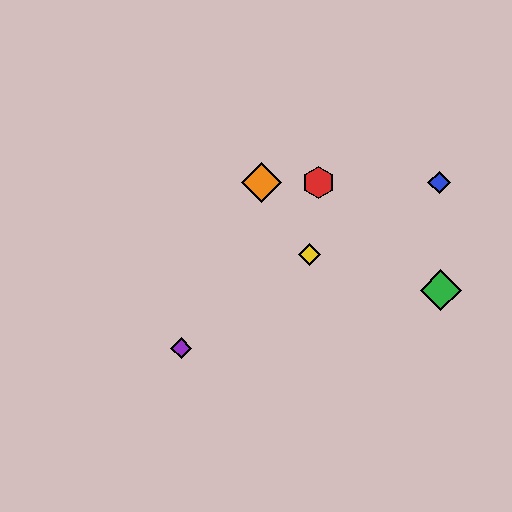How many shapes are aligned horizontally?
3 shapes (the red hexagon, the blue diamond, the orange diamond) are aligned horizontally.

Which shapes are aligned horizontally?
The red hexagon, the blue diamond, the orange diamond are aligned horizontally.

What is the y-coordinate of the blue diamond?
The blue diamond is at y≈182.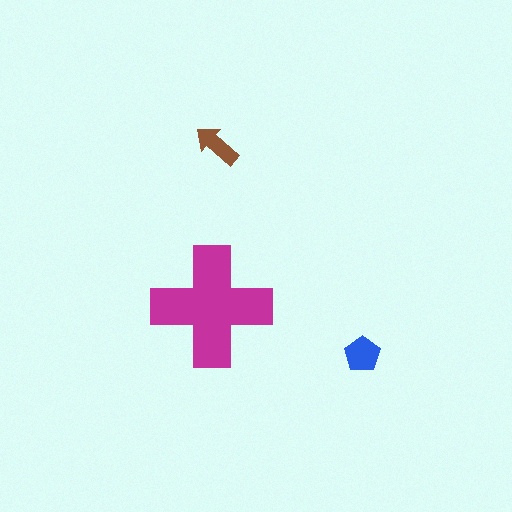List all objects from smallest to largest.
The brown arrow, the blue pentagon, the magenta cross.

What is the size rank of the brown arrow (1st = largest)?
3rd.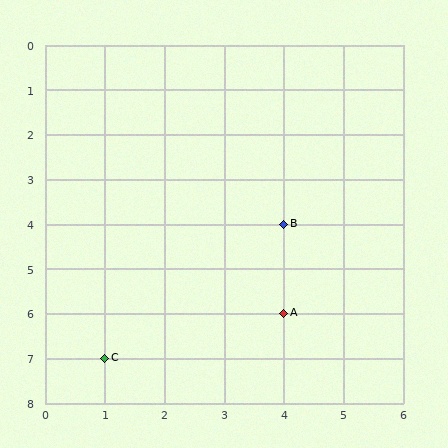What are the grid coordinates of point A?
Point A is at grid coordinates (4, 6).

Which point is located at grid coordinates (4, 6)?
Point A is at (4, 6).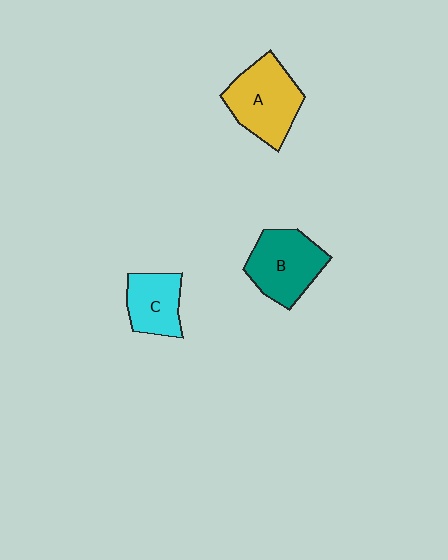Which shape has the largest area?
Shape A (yellow).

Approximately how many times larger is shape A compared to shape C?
Approximately 1.5 times.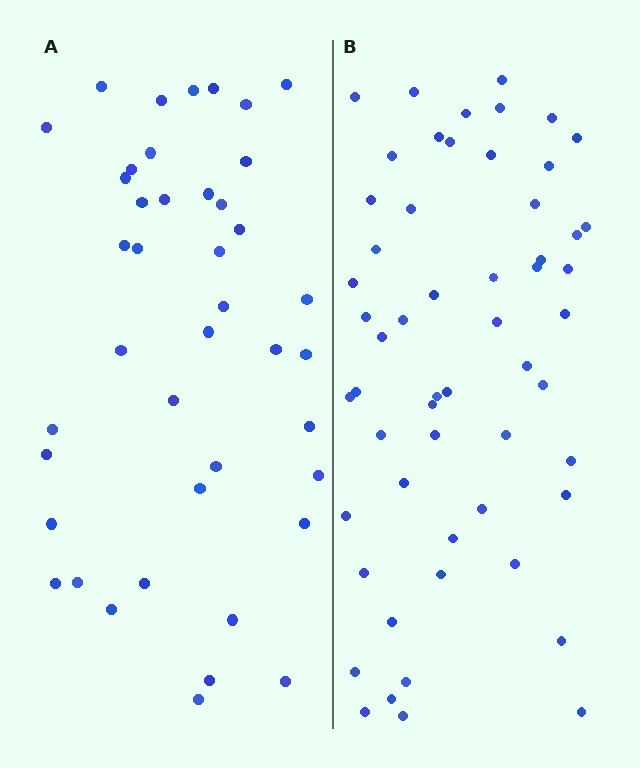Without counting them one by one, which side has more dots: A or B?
Region B (the right region) has more dots.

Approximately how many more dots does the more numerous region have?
Region B has approximately 15 more dots than region A.